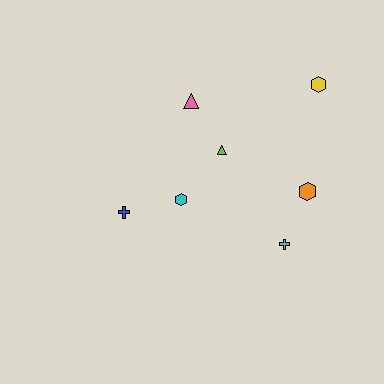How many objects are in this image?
There are 7 objects.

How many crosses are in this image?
There are 2 crosses.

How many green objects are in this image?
There are no green objects.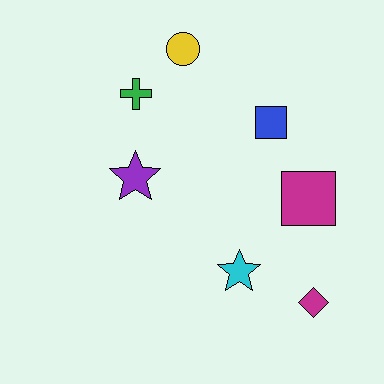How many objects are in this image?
There are 7 objects.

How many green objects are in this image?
There is 1 green object.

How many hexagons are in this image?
There are no hexagons.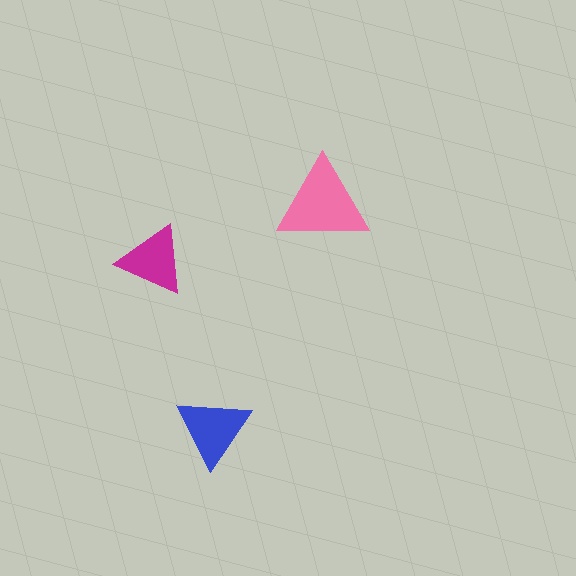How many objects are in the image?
There are 3 objects in the image.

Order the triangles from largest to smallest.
the pink one, the blue one, the magenta one.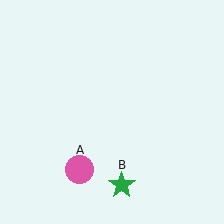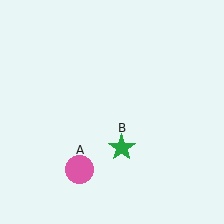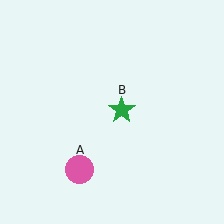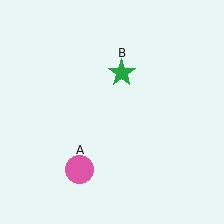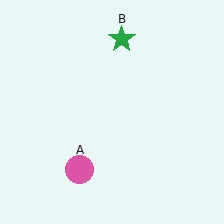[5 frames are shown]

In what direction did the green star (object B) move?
The green star (object B) moved up.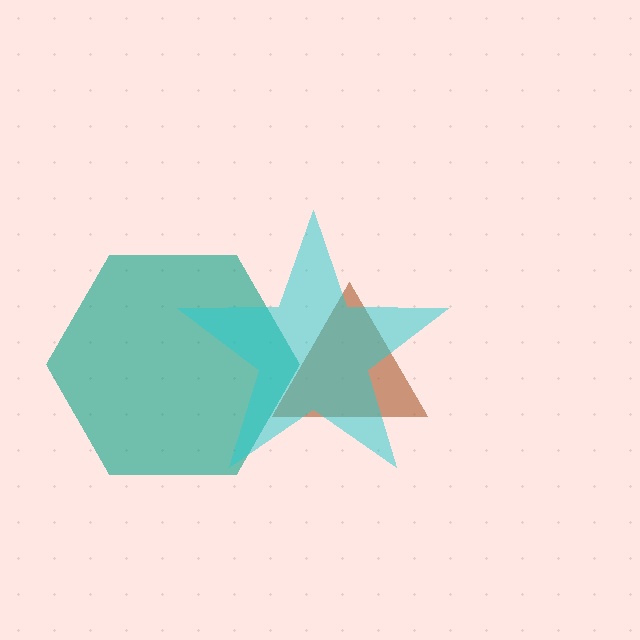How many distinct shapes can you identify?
There are 3 distinct shapes: a brown triangle, a teal hexagon, a cyan star.